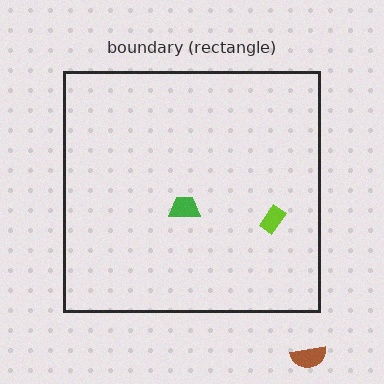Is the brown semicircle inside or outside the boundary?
Outside.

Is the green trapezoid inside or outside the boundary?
Inside.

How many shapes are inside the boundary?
2 inside, 1 outside.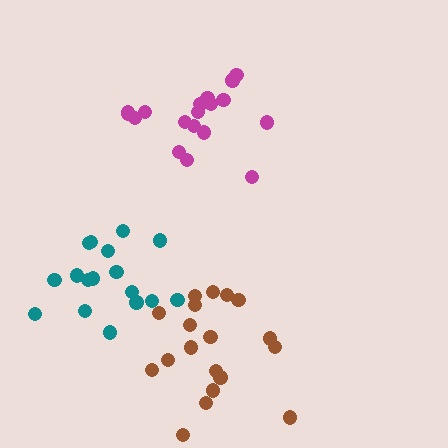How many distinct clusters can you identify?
There are 3 distinct clusters.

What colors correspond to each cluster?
The clusters are colored: magenta, teal, brown.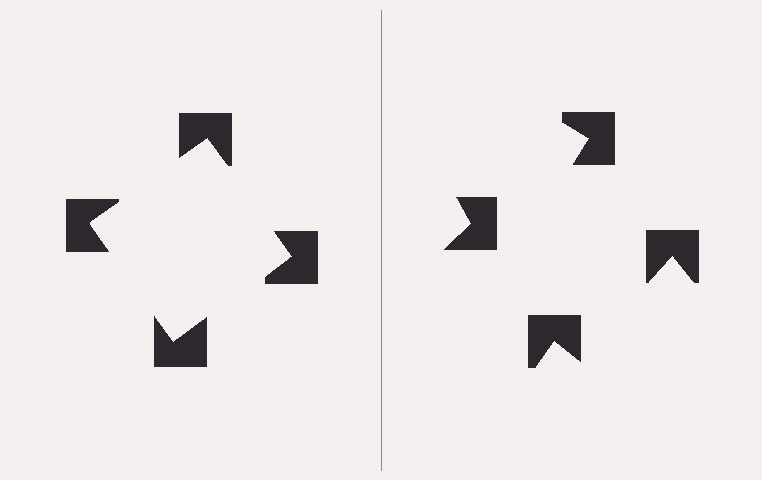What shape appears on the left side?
An illusory square.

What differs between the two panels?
The notched squares are positioned identically on both sides; only the wedge orientations differ. On the left they align to a square; on the right they are misaligned.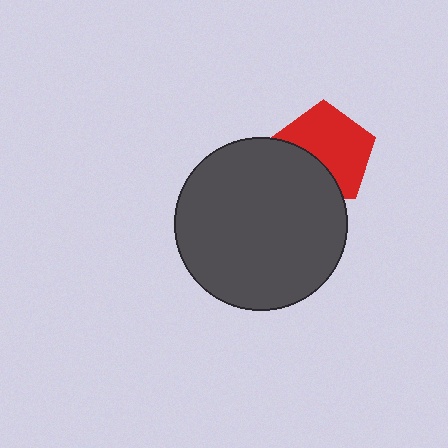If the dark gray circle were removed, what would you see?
You would see the complete red pentagon.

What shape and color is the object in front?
The object in front is a dark gray circle.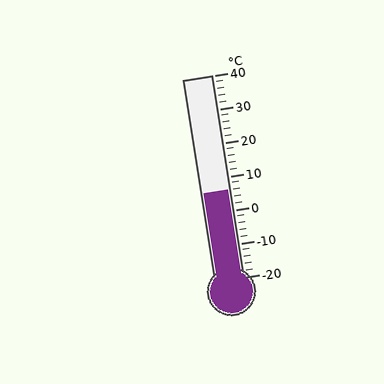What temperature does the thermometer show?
The thermometer shows approximately 6°C.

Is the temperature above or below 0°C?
The temperature is above 0°C.